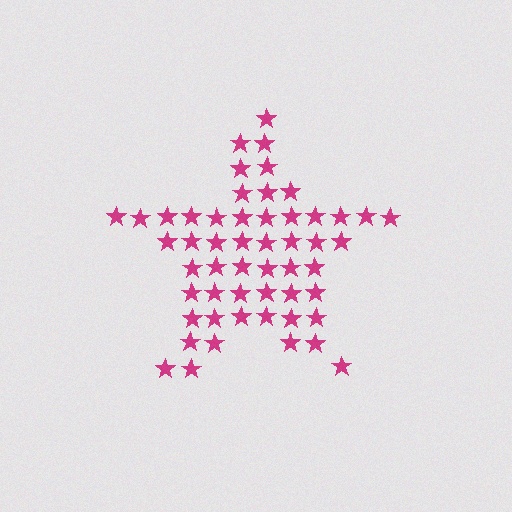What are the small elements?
The small elements are stars.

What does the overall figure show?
The overall figure shows a star.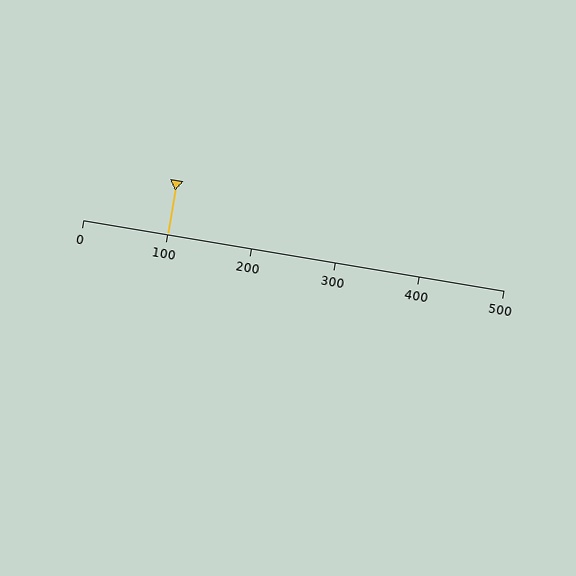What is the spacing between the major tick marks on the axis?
The major ticks are spaced 100 apart.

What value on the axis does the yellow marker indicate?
The marker indicates approximately 100.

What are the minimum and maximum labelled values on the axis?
The axis runs from 0 to 500.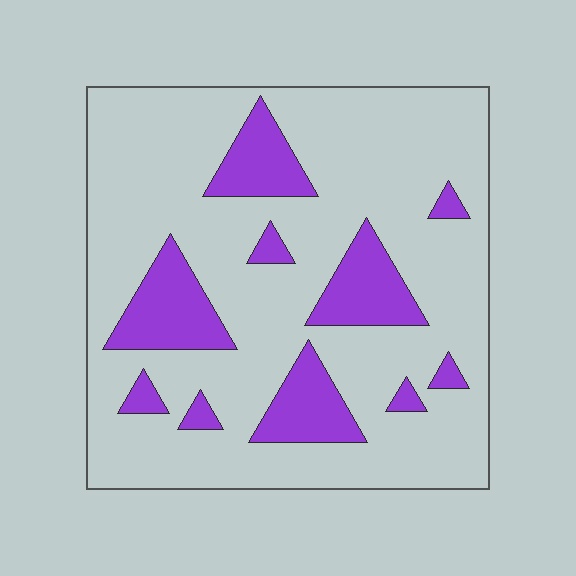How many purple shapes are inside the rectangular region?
10.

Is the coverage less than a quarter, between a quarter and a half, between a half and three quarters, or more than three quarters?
Less than a quarter.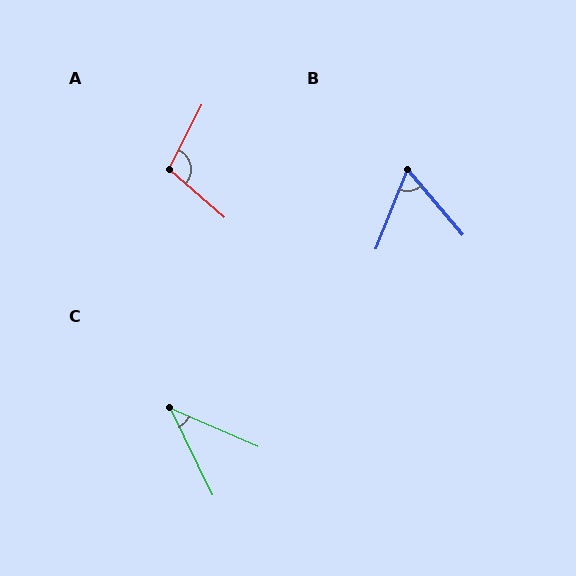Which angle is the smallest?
C, at approximately 41 degrees.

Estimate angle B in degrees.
Approximately 62 degrees.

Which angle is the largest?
A, at approximately 105 degrees.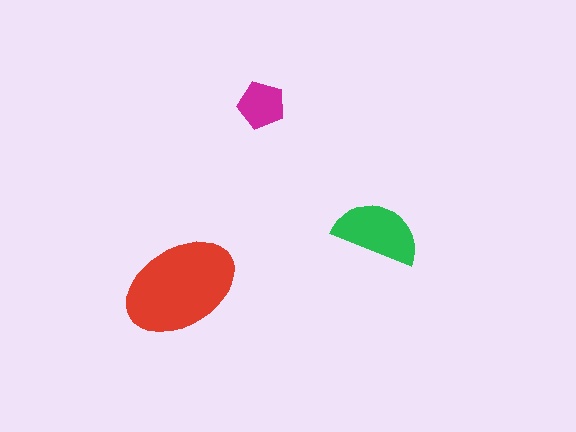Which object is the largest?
The red ellipse.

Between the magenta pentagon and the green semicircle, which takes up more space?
The green semicircle.